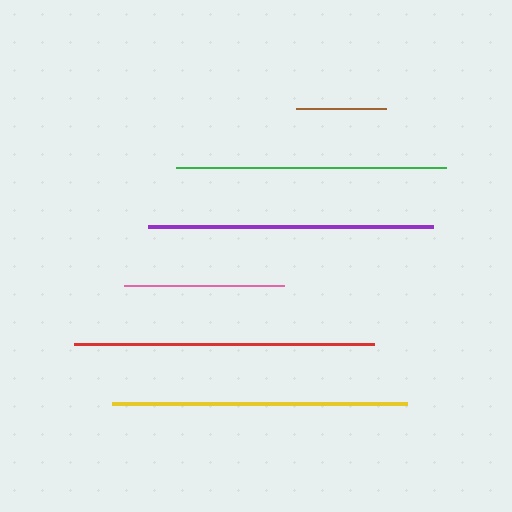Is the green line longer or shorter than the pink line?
The green line is longer than the pink line.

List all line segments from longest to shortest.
From longest to shortest: red, yellow, purple, green, pink, brown.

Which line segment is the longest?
The red line is the longest at approximately 300 pixels.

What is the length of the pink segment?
The pink segment is approximately 160 pixels long.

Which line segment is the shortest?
The brown line is the shortest at approximately 90 pixels.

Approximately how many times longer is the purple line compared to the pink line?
The purple line is approximately 1.8 times the length of the pink line.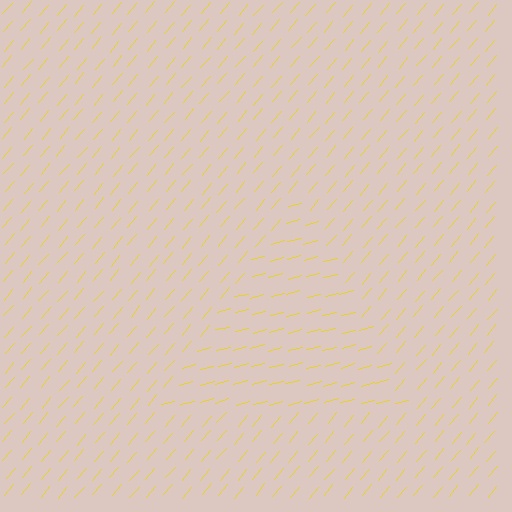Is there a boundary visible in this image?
Yes, there is a texture boundary formed by a change in line orientation.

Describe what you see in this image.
The image is filled with small yellow line segments. A triangle region in the image has lines oriented differently from the surrounding lines, creating a visible texture boundary.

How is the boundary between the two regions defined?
The boundary is defined purely by a change in line orientation (approximately 36 degrees difference). All lines are the same color and thickness.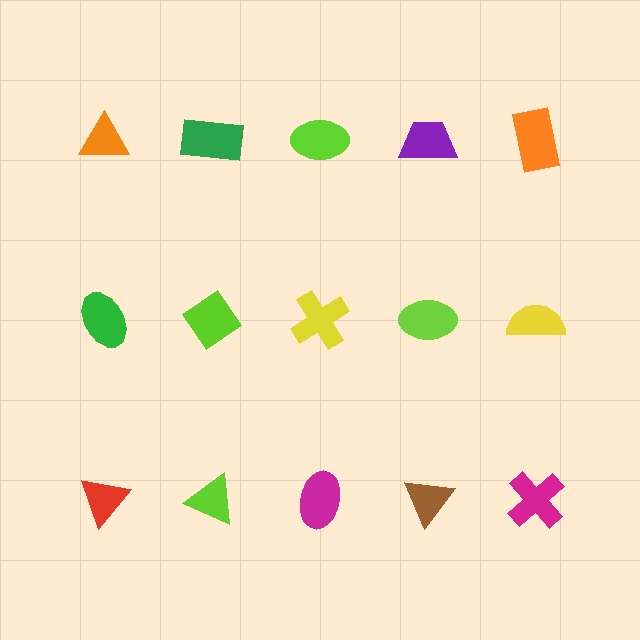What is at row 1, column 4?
A purple trapezoid.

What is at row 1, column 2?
A green rectangle.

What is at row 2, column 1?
A green ellipse.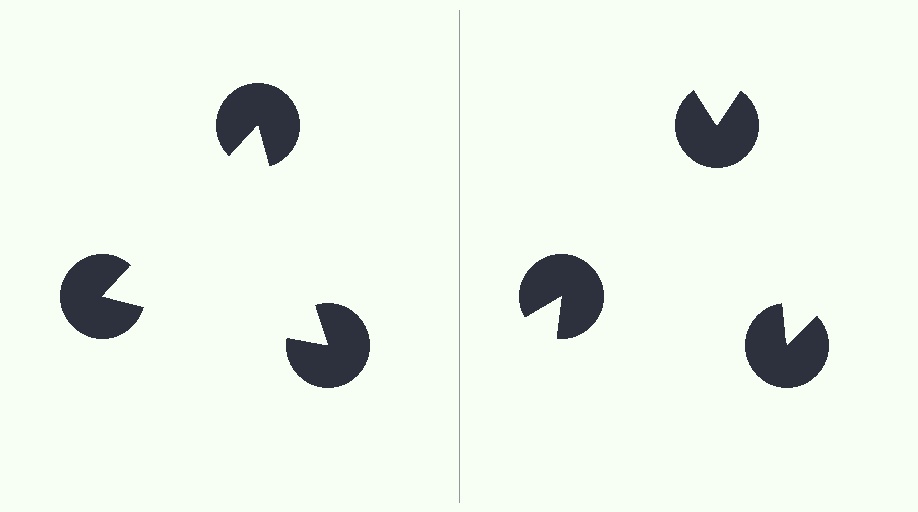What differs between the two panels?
The pac-man discs are positioned identically on both sides; only the wedge orientations differ. On the left they align to a triangle; on the right they are misaligned.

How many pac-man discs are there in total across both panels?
6 — 3 on each side.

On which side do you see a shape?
An illusory triangle appears on the left side. On the right side the wedge cuts are rotated, so no coherent shape forms.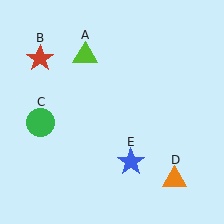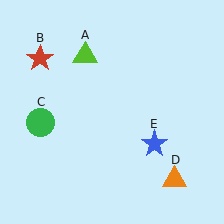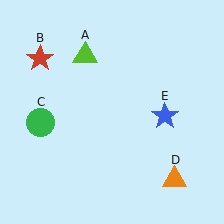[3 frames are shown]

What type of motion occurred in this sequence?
The blue star (object E) rotated counterclockwise around the center of the scene.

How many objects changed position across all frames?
1 object changed position: blue star (object E).